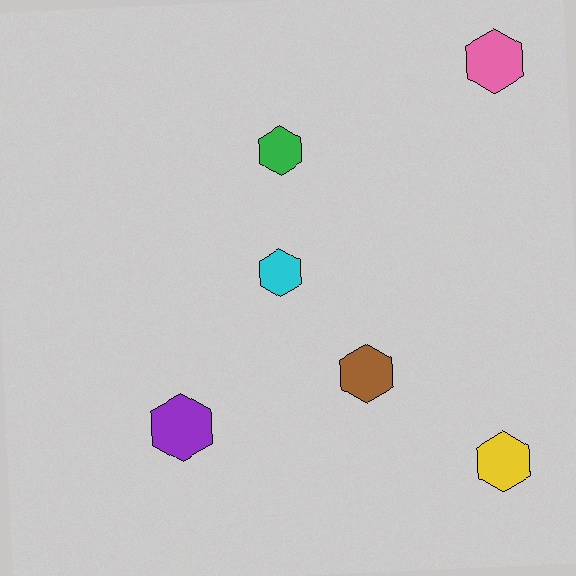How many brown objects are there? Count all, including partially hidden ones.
There is 1 brown object.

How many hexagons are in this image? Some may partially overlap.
There are 6 hexagons.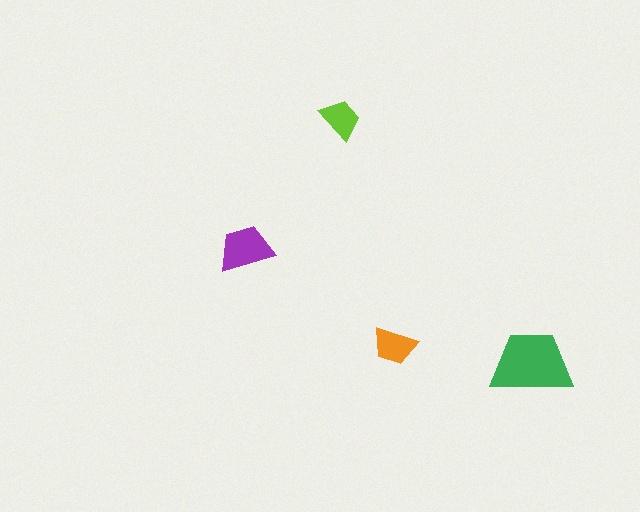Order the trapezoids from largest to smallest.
the green one, the purple one, the orange one, the lime one.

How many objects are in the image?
There are 4 objects in the image.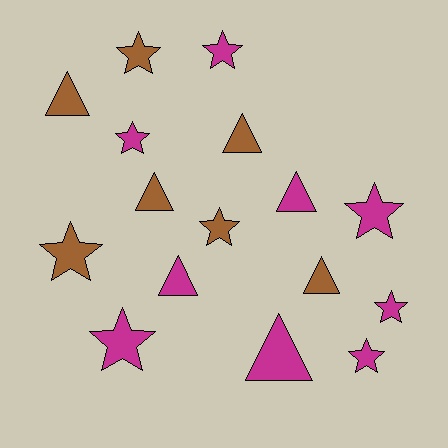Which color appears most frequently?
Magenta, with 9 objects.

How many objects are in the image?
There are 16 objects.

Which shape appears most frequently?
Star, with 9 objects.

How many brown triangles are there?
There are 4 brown triangles.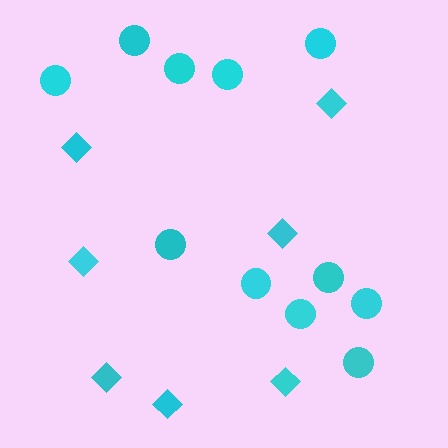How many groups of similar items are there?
There are 2 groups: one group of diamonds (7) and one group of circles (11).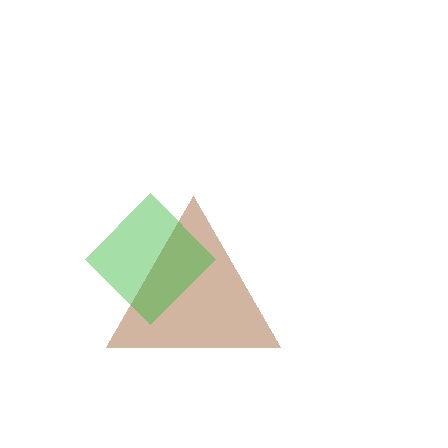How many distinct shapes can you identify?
There are 2 distinct shapes: a brown triangle, a green diamond.